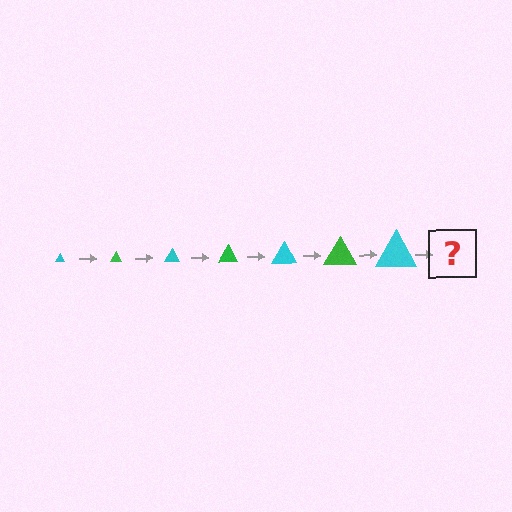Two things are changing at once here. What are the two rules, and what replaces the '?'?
The two rules are that the triangle grows larger each step and the color cycles through cyan and green. The '?' should be a green triangle, larger than the previous one.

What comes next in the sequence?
The next element should be a green triangle, larger than the previous one.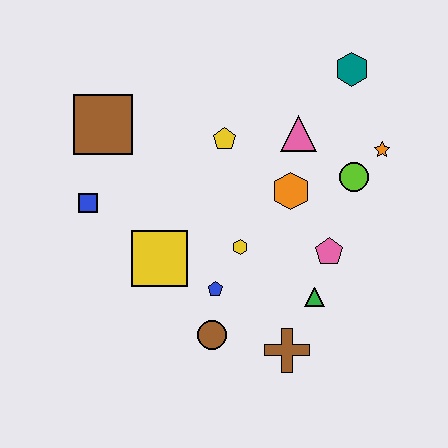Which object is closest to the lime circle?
The orange star is closest to the lime circle.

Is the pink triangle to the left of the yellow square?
No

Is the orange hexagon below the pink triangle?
Yes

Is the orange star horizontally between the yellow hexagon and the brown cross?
No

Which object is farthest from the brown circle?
The teal hexagon is farthest from the brown circle.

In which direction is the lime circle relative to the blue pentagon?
The lime circle is to the right of the blue pentagon.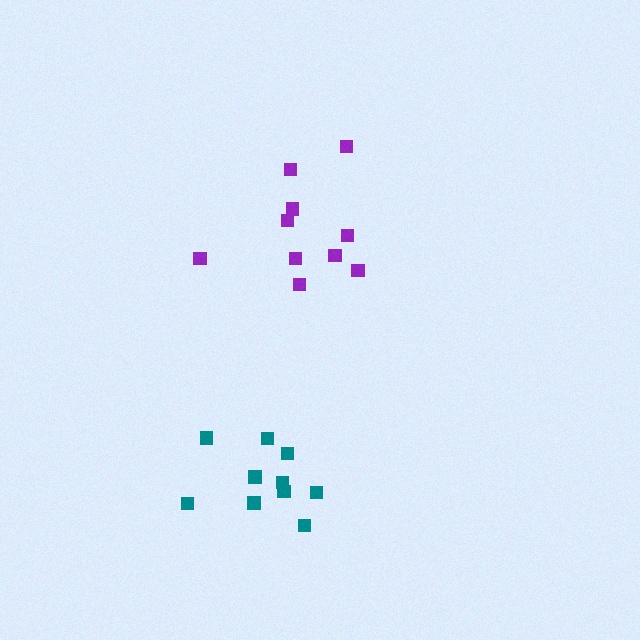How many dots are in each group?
Group 1: 10 dots, Group 2: 10 dots (20 total).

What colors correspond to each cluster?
The clusters are colored: purple, teal.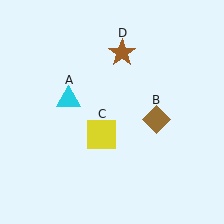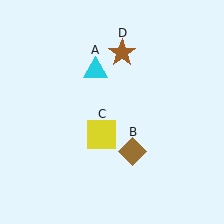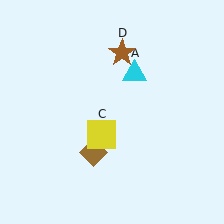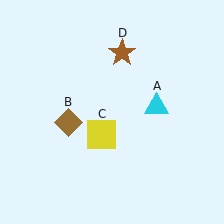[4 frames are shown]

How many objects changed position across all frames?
2 objects changed position: cyan triangle (object A), brown diamond (object B).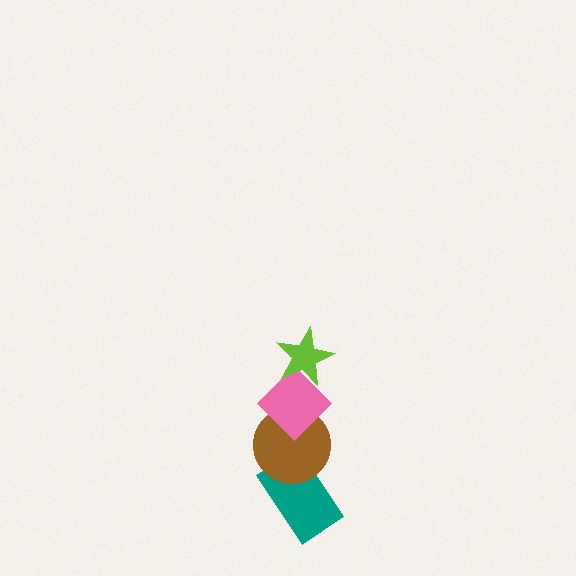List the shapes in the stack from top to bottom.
From top to bottom: the lime star, the pink diamond, the brown circle, the teal rectangle.